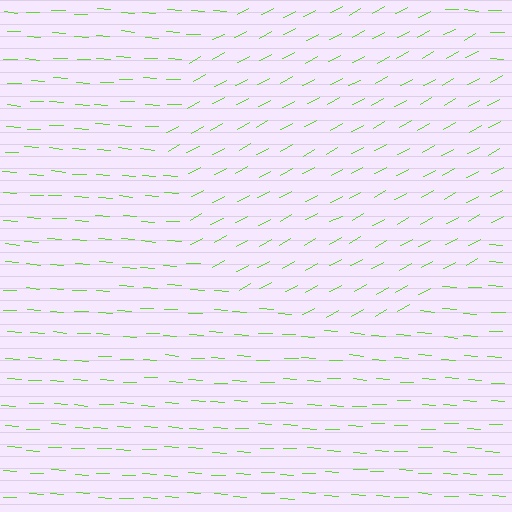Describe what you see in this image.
The image is filled with small lime line segments. A circle region in the image has lines oriented differently from the surrounding lines, creating a visible texture boundary.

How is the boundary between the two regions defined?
The boundary is defined purely by a change in line orientation (approximately 32 degrees difference). All lines are the same color and thickness.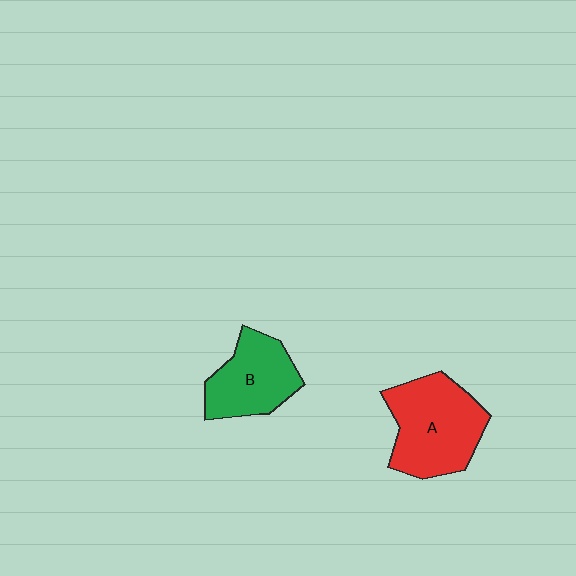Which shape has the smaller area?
Shape B (green).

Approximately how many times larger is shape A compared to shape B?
Approximately 1.3 times.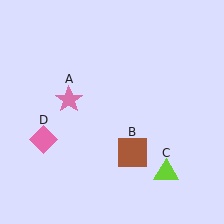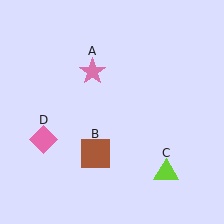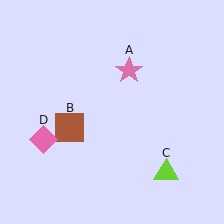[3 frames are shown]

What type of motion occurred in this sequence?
The pink star (object A), brown square (object B) rotated clockwise around the center of the scene.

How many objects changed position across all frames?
2 objects changed position: pink star (object A), brown square (object B).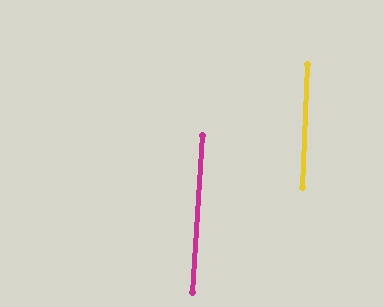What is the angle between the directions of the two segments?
Approximately 1 degree.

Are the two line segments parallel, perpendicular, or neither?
Parallel — their directions differ by only 1.2°.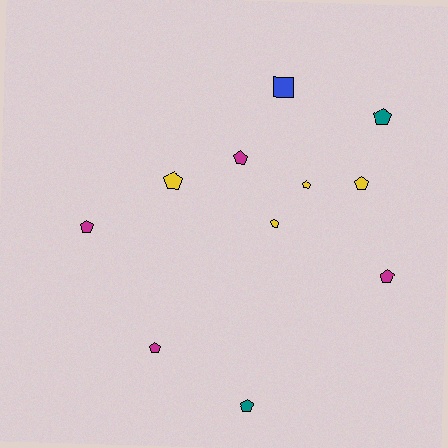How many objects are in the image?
There are 11 objects.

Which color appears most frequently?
Yellow, with 4 objects.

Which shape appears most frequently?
Pentagon, with 10 objects.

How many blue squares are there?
There is 1 blue square.